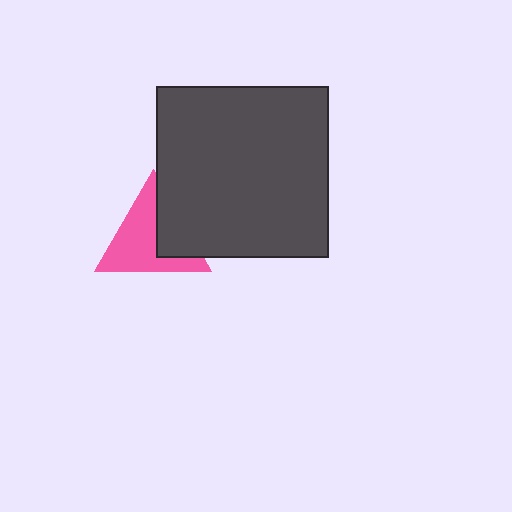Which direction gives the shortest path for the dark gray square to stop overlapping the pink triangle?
Moving right gives the shortest separation.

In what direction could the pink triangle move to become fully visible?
The pink triangle could move left. That would shift it out from behind the dark gray square entirely.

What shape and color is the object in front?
The object in front is a dark gray square.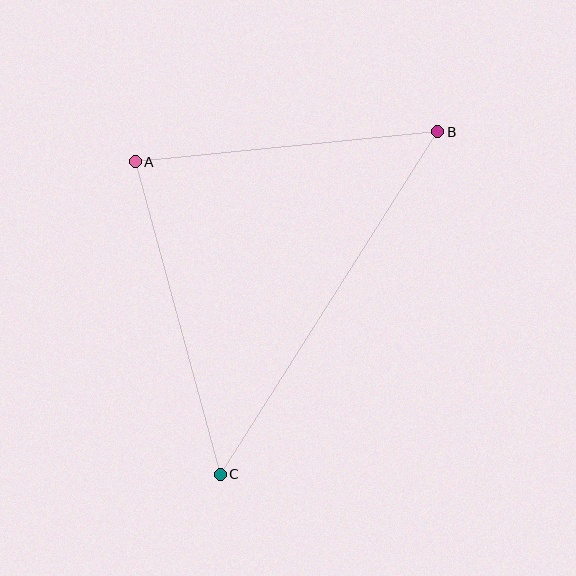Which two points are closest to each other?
Points A and B are closest to each other.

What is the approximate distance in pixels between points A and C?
The distance between A and C is approximately 324 pixels.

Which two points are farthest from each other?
Points B and C are farthest from each other.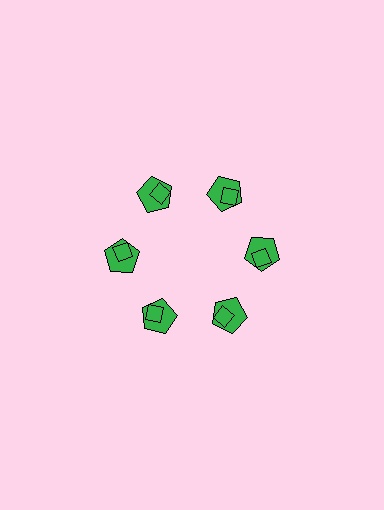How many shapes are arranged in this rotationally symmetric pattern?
There are 12 shapes, arranged in 6 groups of 2.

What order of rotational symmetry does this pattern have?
This pattern has 6-fold rotational symmetry.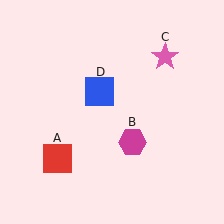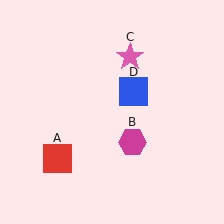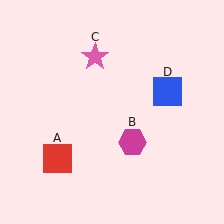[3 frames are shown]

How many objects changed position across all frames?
2 objects changed position: pink star (object C), blue square (object D).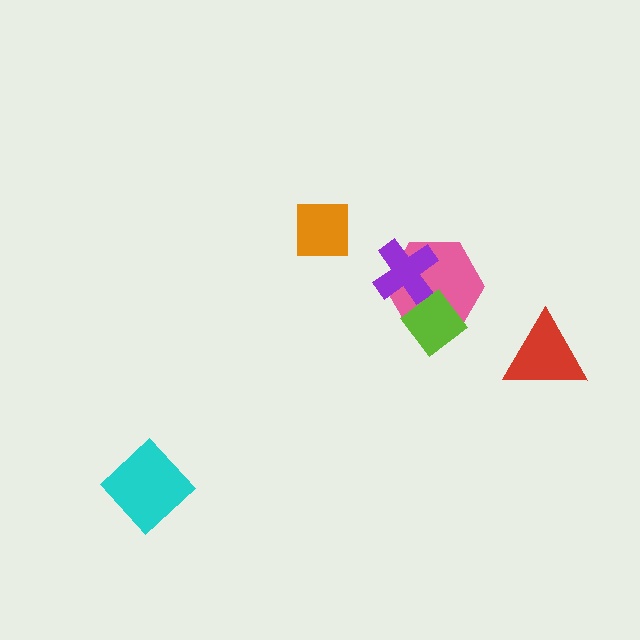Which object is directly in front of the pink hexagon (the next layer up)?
The purple cross is directly in front of the pink hexagon.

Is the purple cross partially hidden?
Yes, it is partially covered by another shape.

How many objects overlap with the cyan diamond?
0 objects overlap with the cyan diamond.